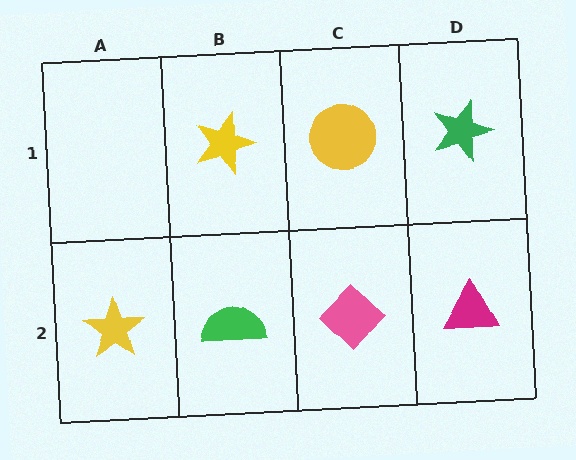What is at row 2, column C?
A pink diamond.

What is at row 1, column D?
A green star.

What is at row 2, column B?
A green semicircle.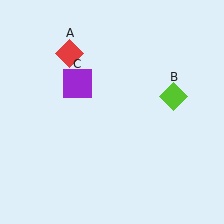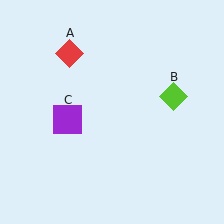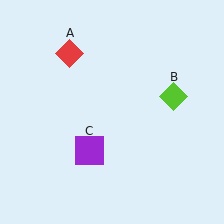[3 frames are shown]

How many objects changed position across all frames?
1 object changed position: purple square (object C).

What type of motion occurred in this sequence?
The purple square (object C) rotated counterclockwise around the center of the scene.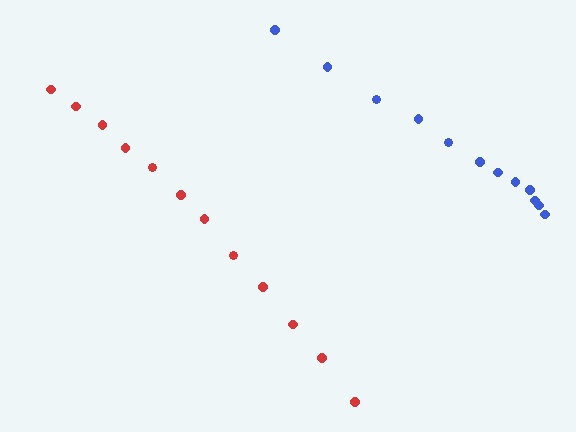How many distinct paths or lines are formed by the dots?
There are 2 distinct paths.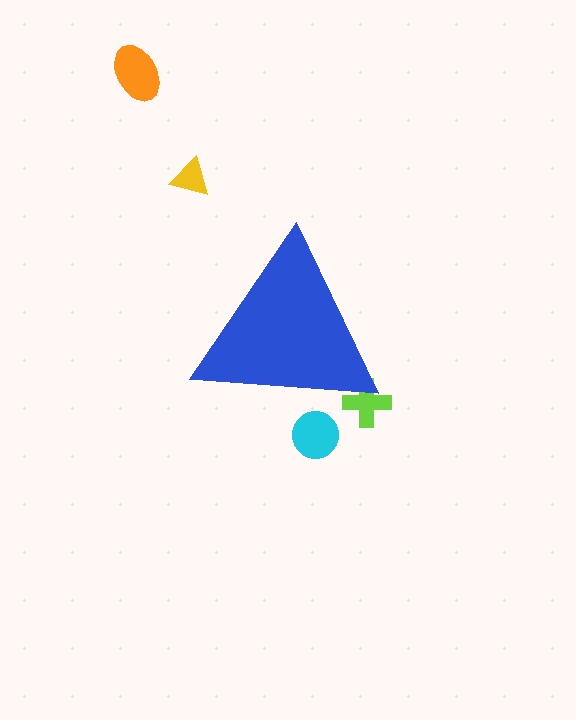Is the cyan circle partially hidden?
Yes, the cyan circle is partially hidden behind the blue triangle.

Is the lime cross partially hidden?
Yes, the lime cross is partially hidden behind the blue triangle.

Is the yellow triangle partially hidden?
No, the yellow triangle is fully visible.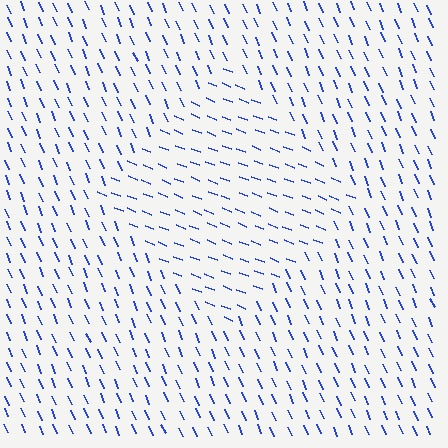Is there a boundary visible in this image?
Yes, there is a texture boundary formed by a change in line orientation.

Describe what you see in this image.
The image is filled with small blue line segments. A diamond region in the image has lines oriented differently from the surrounding lines, creating a visible texture boundary.